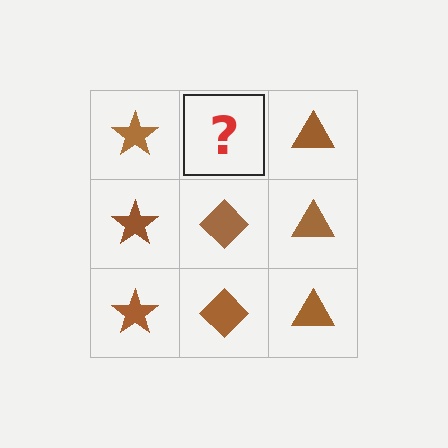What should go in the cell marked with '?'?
The missing cell should contain a brown diamond.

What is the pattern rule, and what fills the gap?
The rule is that each column has a consistent shape. The gap should be filled with a brown diamond.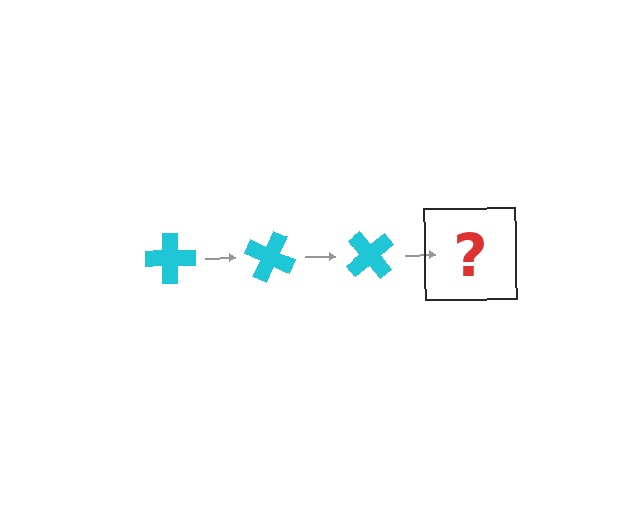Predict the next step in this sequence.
The next step is a cyan cross rotated 75 degrees.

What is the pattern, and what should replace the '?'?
The pattern is that the cross rotates 25 degrees each step. The '?' should be a cyan cross rotated 75 degrees.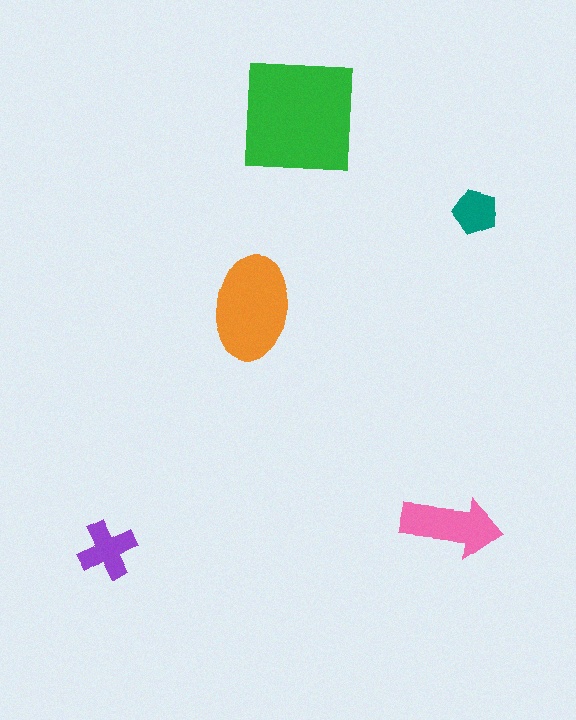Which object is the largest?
The green square.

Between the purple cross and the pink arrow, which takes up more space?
The pink arrow.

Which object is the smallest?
The teal pentagon.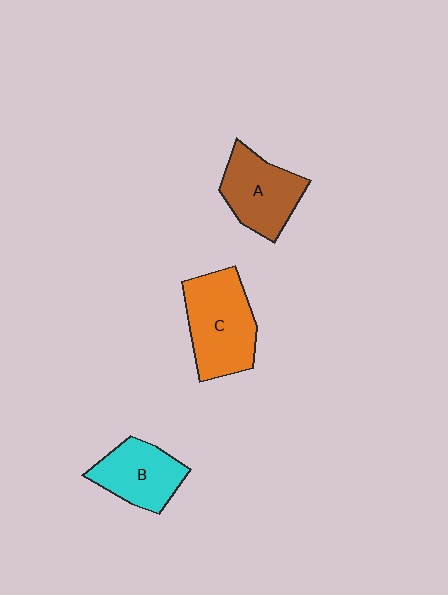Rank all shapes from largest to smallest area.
From largest to smallest: C (orange), A (brown), B (cyan).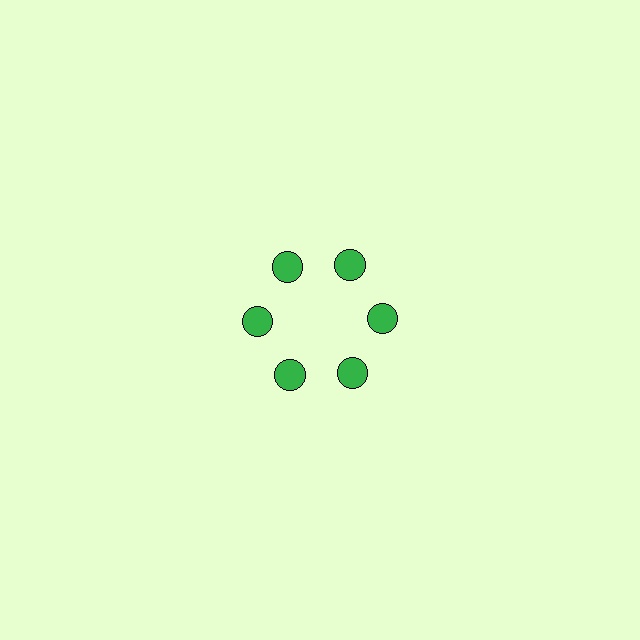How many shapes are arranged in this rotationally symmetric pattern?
There are 6 shapes, arranged in 6 groups of 1.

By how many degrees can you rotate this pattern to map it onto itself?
The pattern maps onto itself every 60 degrees of rotation.